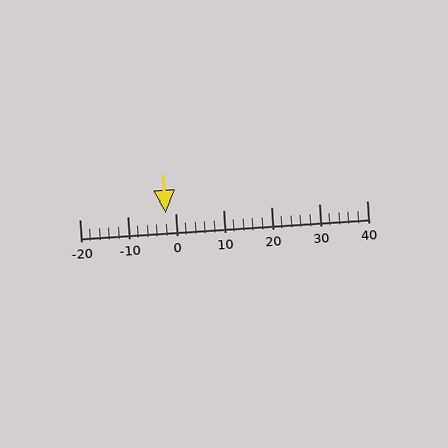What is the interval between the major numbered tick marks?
The major tick marks are spaced 10 units apart.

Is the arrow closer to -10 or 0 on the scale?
The arrow is closer to 0.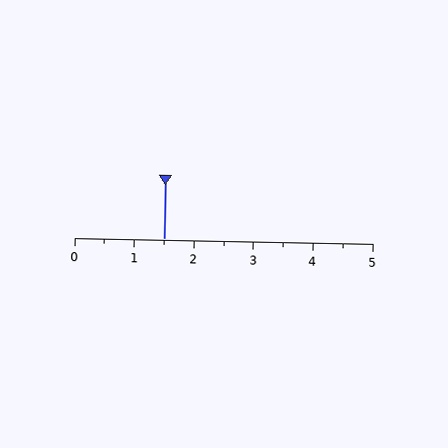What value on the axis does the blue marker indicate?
The marker indicates approximately 1.5.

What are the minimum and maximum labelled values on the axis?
The axis runs from 0 to 5.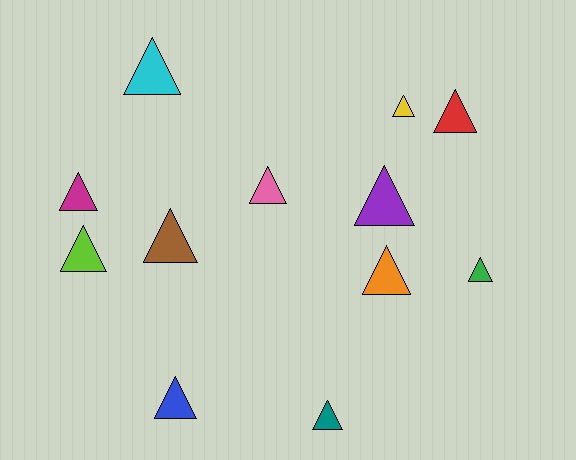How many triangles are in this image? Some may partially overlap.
There are 12 triangles.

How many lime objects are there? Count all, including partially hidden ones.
There is 1 lime object.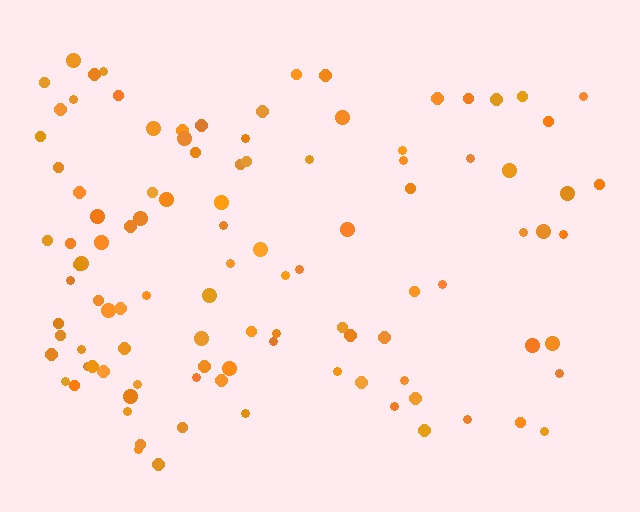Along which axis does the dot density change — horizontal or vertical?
Horizontal.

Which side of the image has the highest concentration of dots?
The left.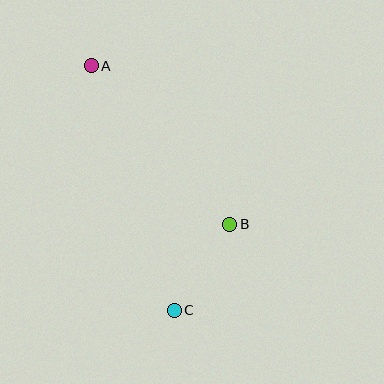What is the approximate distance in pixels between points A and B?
The distance between A and B is approximately 210 pixels.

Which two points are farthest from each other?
Points A and C are farthest from each other.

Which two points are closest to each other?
Points B and C are closest to each other.